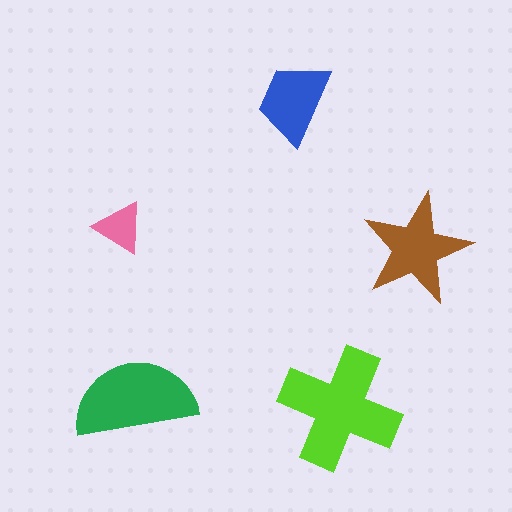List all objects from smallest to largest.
The pink triangle, the blue trapezoid, the brown star, the green semicircle, the lime cross.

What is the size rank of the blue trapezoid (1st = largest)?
4th.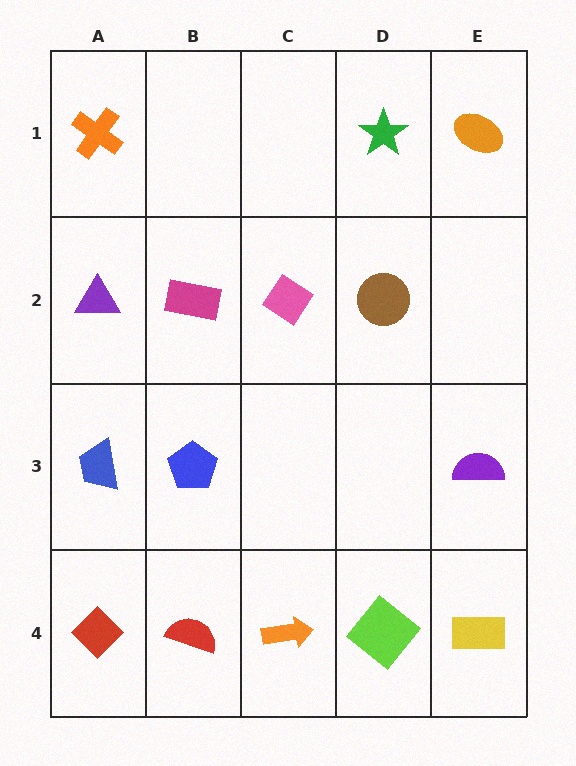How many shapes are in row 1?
3 shapes.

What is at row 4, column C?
An orange arrow.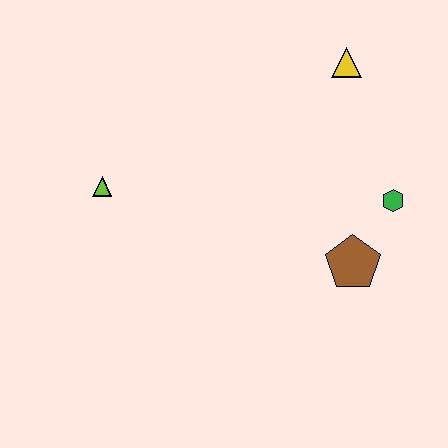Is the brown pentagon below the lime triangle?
Yes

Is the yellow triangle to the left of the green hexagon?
Yes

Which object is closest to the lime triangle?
The brown pentagon is closest to the lime triangle.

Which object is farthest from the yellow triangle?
The lime triangle is farthest from the yellow triangle.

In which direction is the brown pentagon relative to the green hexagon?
The brown pentagon is below the green hexagon.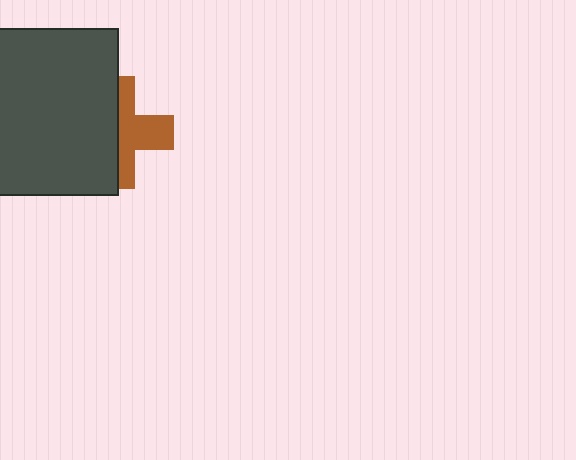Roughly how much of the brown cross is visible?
About half of it is visible (roughly 47%).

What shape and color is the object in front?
The object in front is a dark gray square.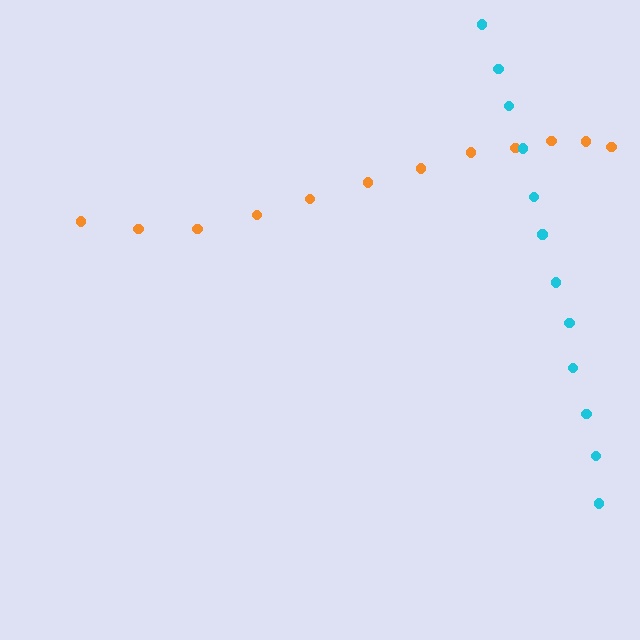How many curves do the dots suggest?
There are 2 distinct paths.